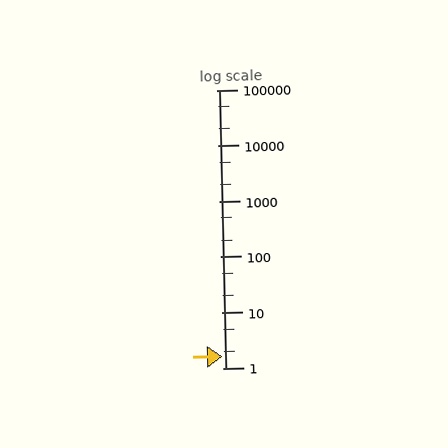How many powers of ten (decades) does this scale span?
The scale spans 5 decades, from 1 to 100000.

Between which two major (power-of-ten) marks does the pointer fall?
The pointer is between 1 and 10.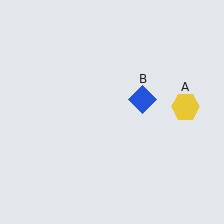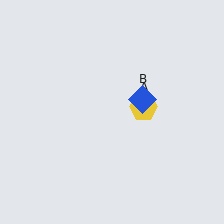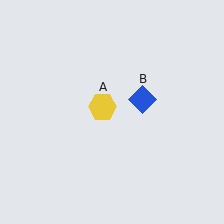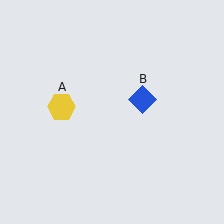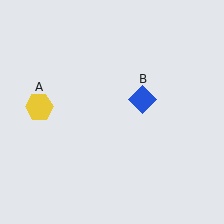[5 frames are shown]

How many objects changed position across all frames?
1 object changed position: yellow hexagon (object A).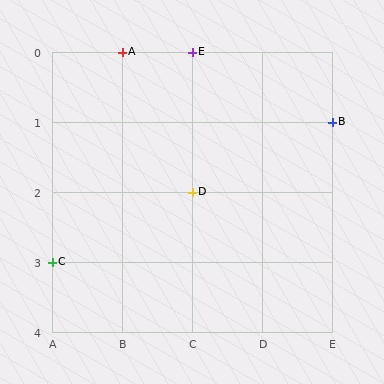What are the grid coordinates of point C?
Point C is at grid coordinates (A, 3).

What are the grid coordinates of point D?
Point D is at grid coordinates (C, 2).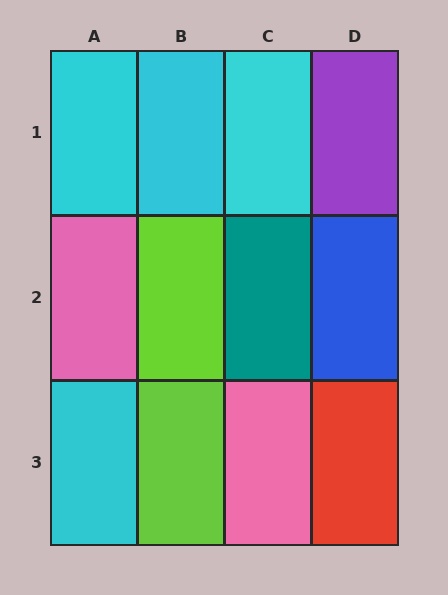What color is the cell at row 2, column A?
Pink.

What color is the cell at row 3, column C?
Pink.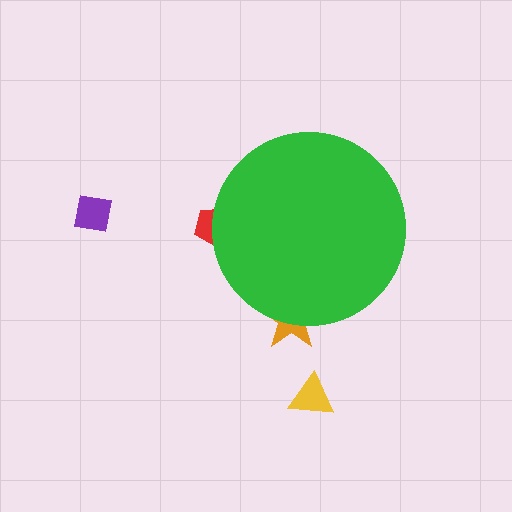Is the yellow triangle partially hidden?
No, the yellow triangle is fully visible.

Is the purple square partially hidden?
No, the purple square is fully visible.